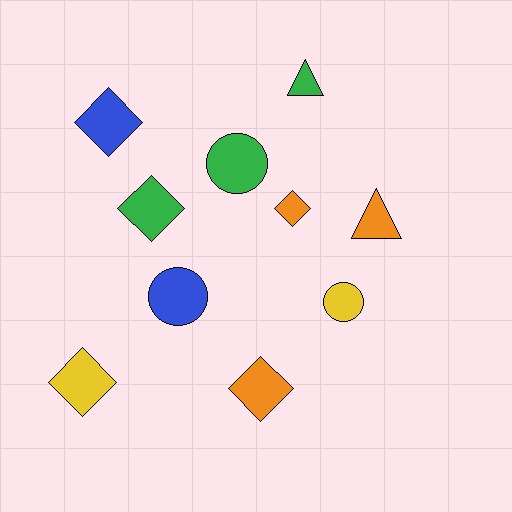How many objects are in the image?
There are 10 objects.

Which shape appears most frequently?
Diamond, with 5 objects.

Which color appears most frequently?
Green, with 3 objects.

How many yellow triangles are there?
There are no yellow triangles.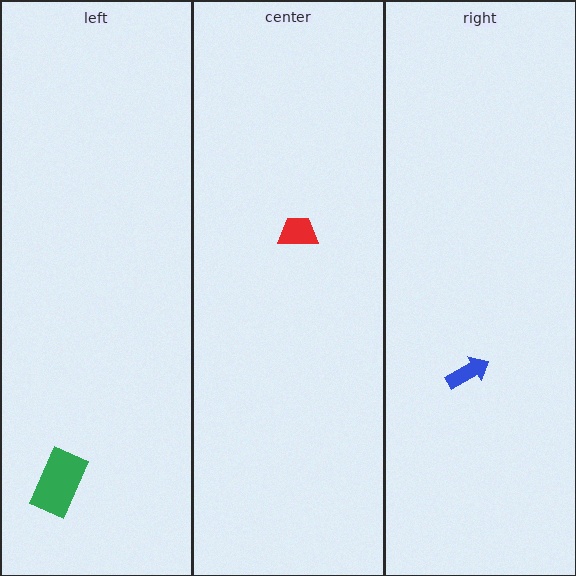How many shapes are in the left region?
1.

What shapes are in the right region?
The blue arrow.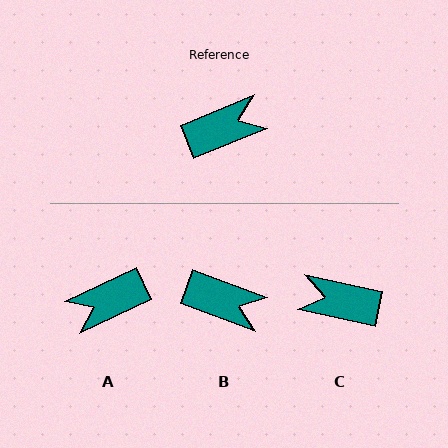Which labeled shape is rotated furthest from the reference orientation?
A, about 177 degrees away.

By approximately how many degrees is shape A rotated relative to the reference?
Approximately 177 degrees clockwise.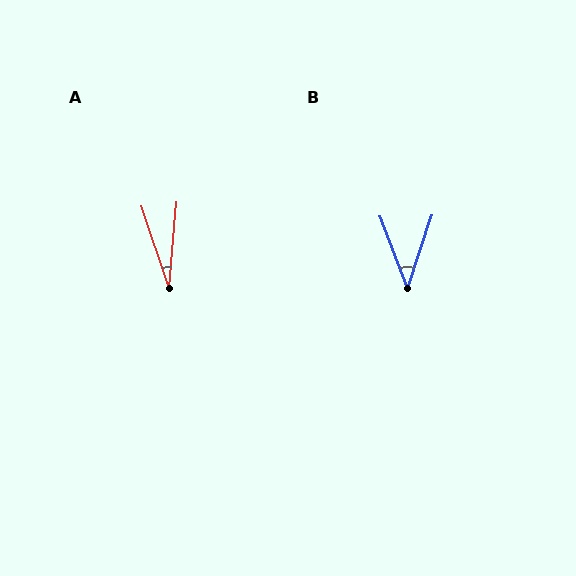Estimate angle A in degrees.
Approximately 24 degrees.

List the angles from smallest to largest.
A (24°), B (39°).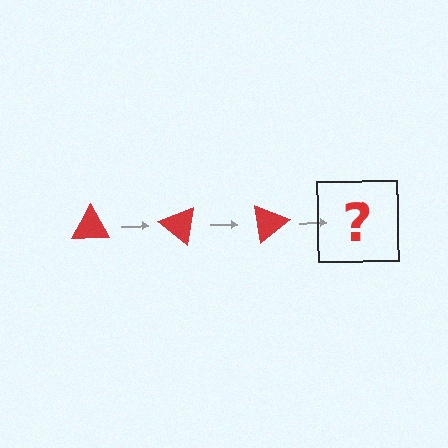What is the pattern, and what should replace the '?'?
The pattern is that the triangle rotates 40 degrees each step. The '?' should be a red triangle rotated 120 degrees.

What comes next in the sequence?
The next element should be a red triangle rotated 120 degrees.